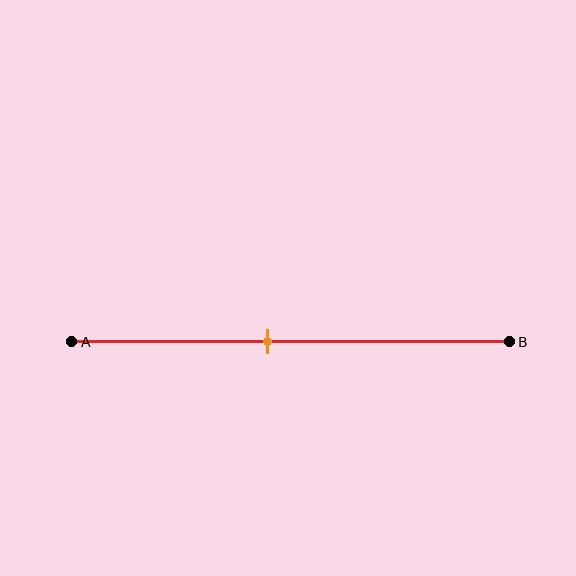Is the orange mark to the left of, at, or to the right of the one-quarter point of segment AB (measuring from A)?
The orange mark is to the right of the one-quarter point of segment AB.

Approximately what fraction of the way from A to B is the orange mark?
The orange mark is approximately 45% of the way from A to B.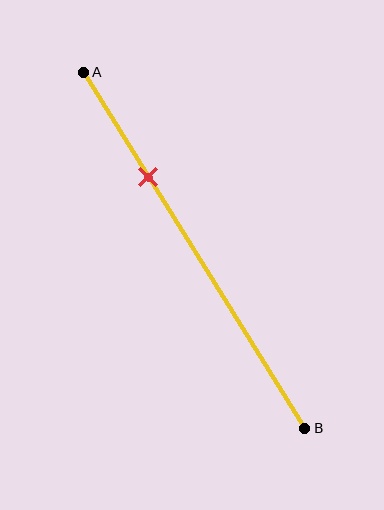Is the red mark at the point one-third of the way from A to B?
No, the mark is at about 30% from A, not at the 33% one-third point.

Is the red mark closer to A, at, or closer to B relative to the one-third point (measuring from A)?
The red mark is closer to point A than the one-third point of segment AB.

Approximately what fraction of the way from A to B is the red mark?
The red mark is approximately 30% of the way from A to B.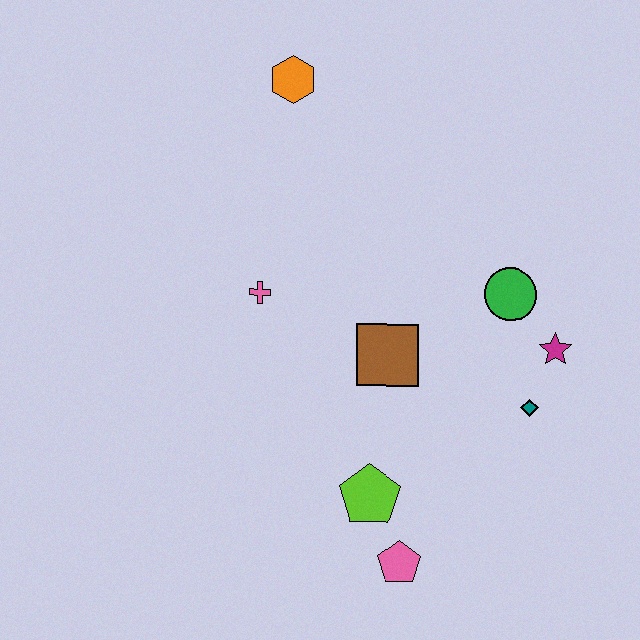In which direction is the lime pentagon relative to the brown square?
The lime pentagon is below the brown square.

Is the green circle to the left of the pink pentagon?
No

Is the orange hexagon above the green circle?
Yes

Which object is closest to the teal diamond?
The magenta star is closest to the teal diamond.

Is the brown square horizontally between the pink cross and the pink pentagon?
Yes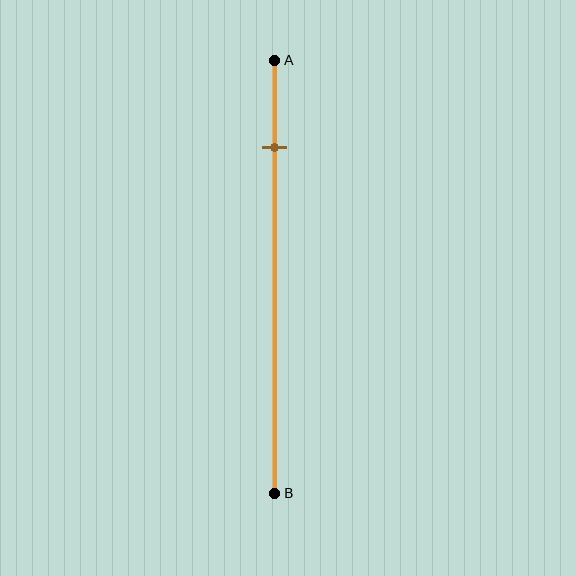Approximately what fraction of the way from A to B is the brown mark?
The brown mark is approximately 20% of the way from A to B.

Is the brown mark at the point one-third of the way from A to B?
No, the mark is at about 20% from A, not at the 33% one-third point.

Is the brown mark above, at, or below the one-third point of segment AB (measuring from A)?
The brown mark is above the one-third point of segment AB.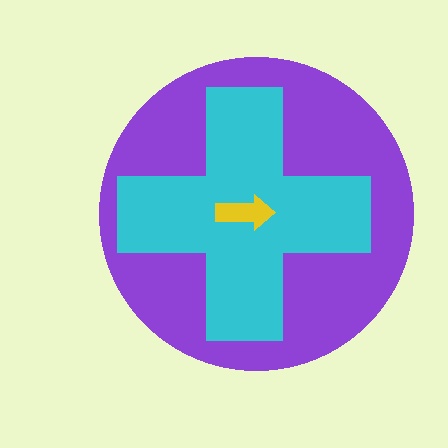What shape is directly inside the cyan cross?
The yellow arrow.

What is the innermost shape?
The yellow arrow.